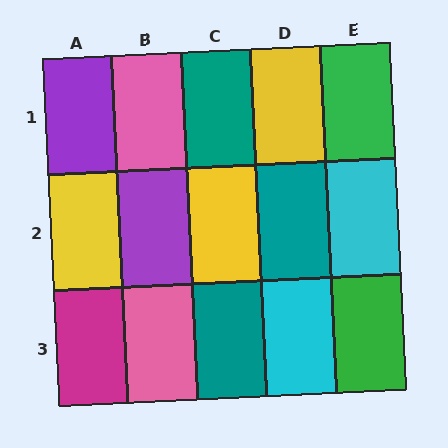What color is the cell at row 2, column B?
Purple.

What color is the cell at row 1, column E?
Green.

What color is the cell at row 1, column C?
Teal.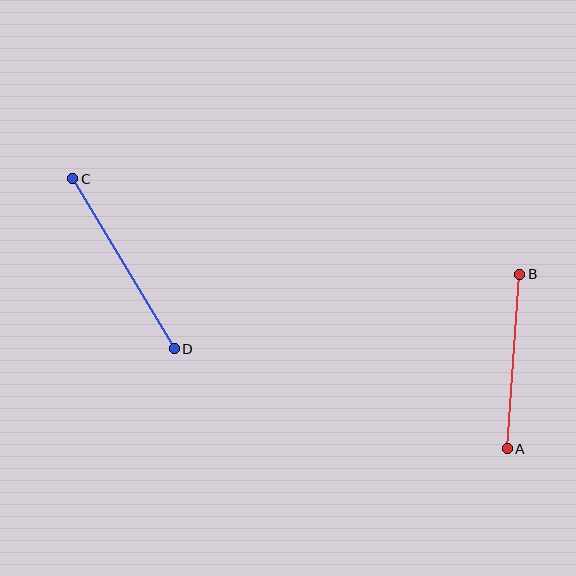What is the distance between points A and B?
The distance is approximately 175 pixels.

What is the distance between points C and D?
The distance is approximately 198 pixels.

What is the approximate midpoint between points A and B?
The midpoint is at approximately (513, 361) pixels.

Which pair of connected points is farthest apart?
Points C and D are farthest apart.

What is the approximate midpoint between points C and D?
The midpoint is at approximately (124, 264) pixels.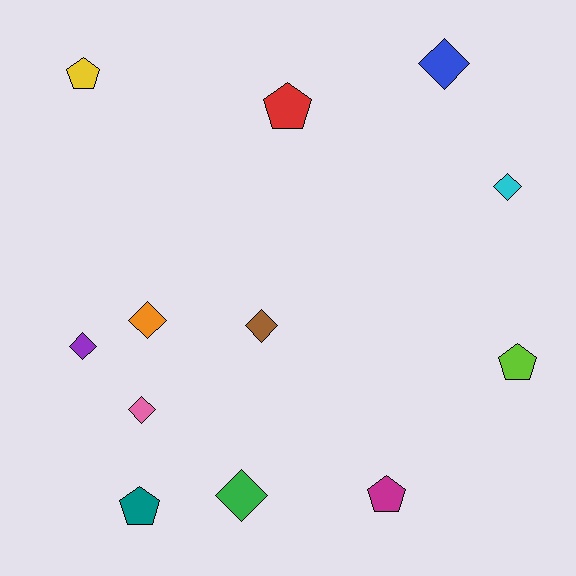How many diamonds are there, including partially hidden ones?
There are 7 diamonds.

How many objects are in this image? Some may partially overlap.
There are 12 objects.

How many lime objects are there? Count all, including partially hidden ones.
There is 1 lime object.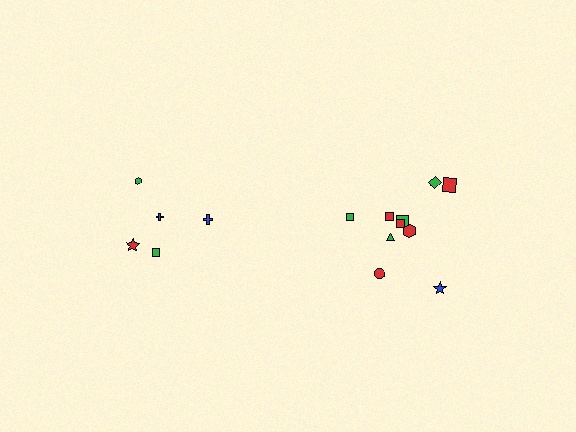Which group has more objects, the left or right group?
The right group.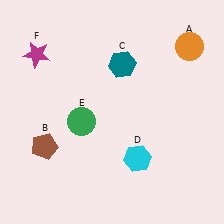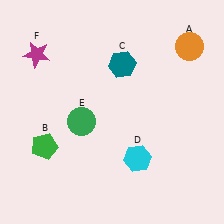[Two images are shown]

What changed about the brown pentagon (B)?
In Image 1, B is brown. In Image 2, it changed to green.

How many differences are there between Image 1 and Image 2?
There is 1 difference between the two images.